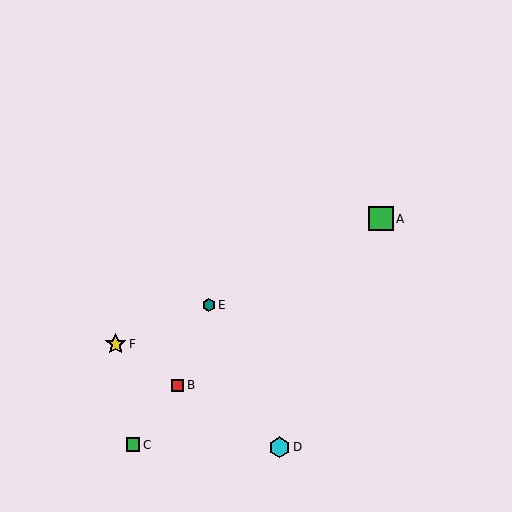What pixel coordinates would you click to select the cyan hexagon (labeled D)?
Click at (279, 447) to select the cyan hexagon D.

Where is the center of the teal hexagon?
The center of the teal hexagon is at (209, 305).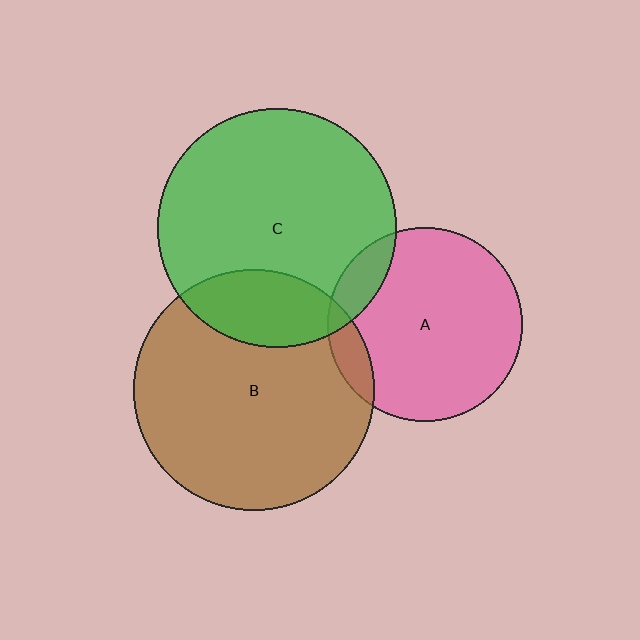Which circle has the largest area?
Circle B (brown).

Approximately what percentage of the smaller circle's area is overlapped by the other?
Approximately 10%.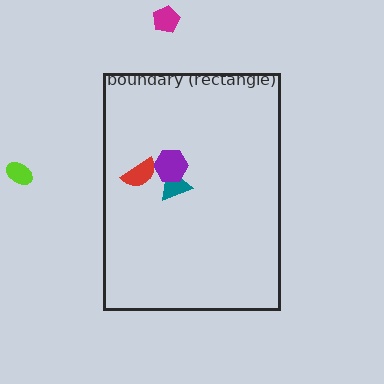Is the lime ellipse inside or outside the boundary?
Outside.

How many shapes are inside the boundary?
3 inside, 2 outside.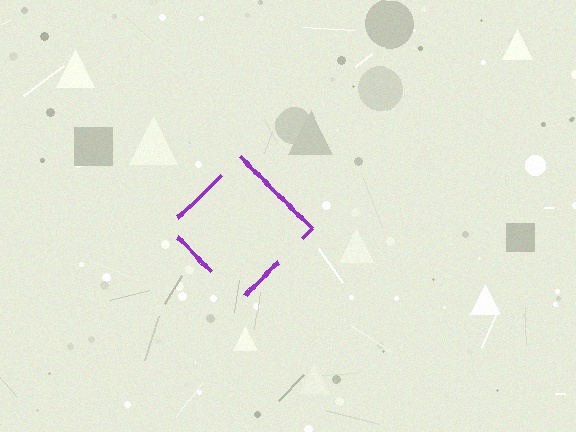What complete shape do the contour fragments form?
The contour fragments form a diamond.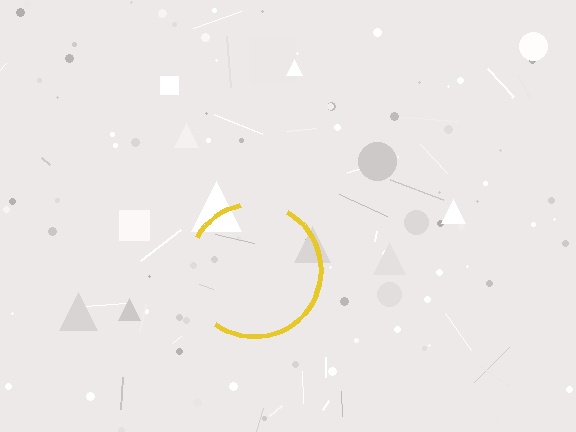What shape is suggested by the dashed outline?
The dashed outline suggests a circle.